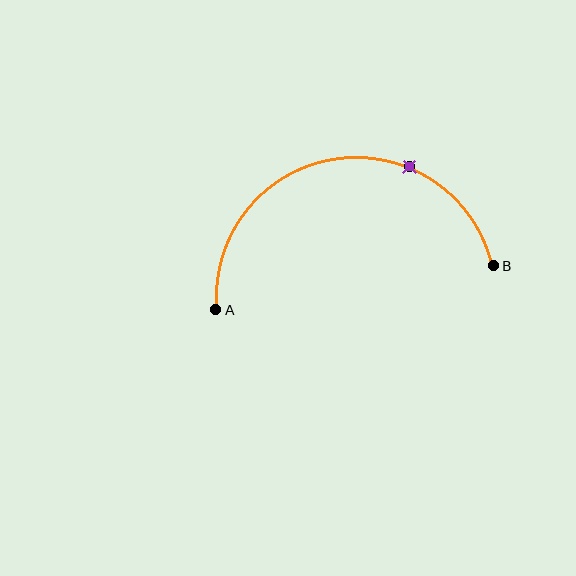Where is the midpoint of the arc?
The arc midpoint is the point on the curve farthest from the straight line joining A and B. It sits above that line.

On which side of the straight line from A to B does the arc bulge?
The arc bulges above the straight line connecting A and B.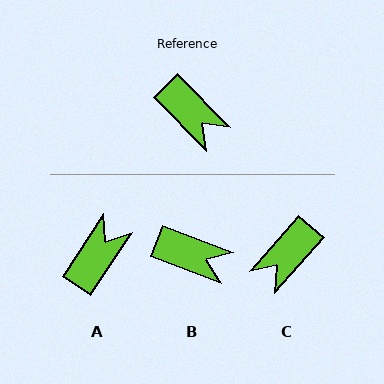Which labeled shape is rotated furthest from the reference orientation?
A, about 102 degrees away.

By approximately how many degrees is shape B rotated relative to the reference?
Approximately 25 degrees counter-clockwise.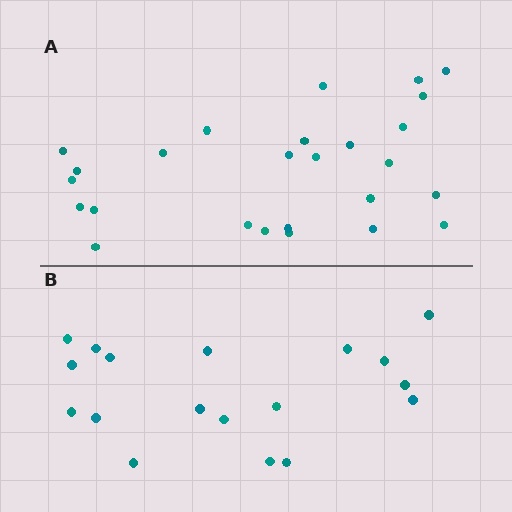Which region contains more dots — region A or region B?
Region A (the top region) has more dots.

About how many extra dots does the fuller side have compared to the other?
Region A has roughly 8 or so more dots than region B.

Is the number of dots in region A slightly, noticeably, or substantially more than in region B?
Region A has noticeably more, but not dramatically so. The ratio is roughly 1.4 to 1.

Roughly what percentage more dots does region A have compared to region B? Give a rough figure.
About 45% more.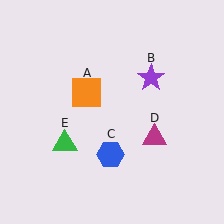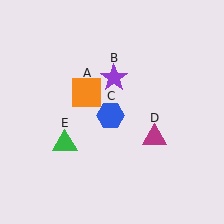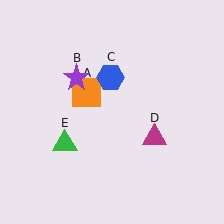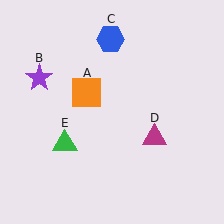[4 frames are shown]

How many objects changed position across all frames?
2 objects changed position: purple star (object B), blue hexagon (object C).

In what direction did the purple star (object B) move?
The purple star (object B) moved left.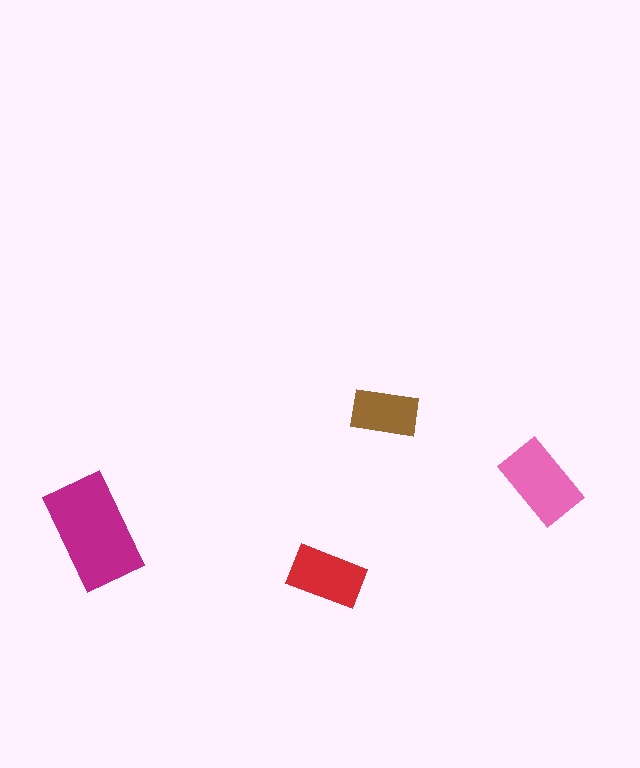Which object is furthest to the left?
The magenta rectangle is leftmost.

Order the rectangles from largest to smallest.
the magenta one, the pink one, the red one, the brown one.